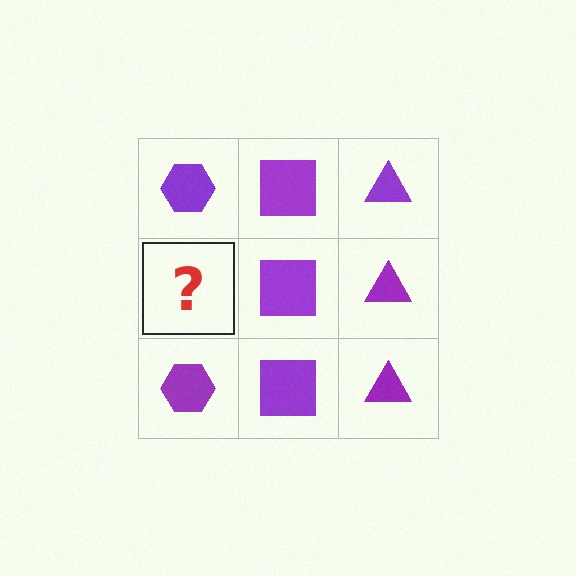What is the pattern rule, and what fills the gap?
The rule is that each column has a consistent shape. The gap should be filled with a purple hexagon.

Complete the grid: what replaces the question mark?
The question mark should be replaced with a purple hexagon.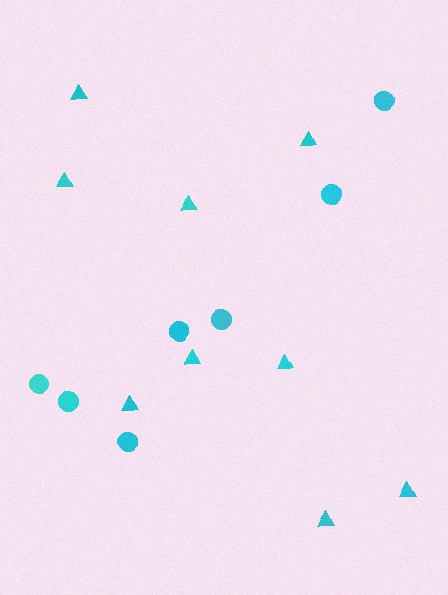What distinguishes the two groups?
There are 2 groups: one group of circles (7) and one group of triangles (9).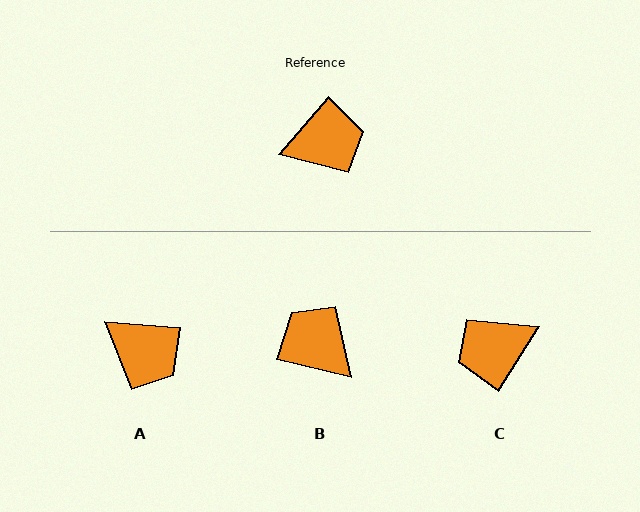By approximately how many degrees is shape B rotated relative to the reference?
Approximately 117 degrees counter-clockwise.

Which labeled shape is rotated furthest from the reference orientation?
C, about 171 degrees away.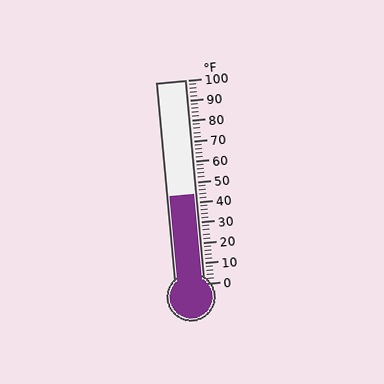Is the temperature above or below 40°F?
The temperature is above 40°F.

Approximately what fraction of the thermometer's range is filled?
The thermometer is filled to approximately 45% of its range.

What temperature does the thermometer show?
The thermometer shows approximately 44°F.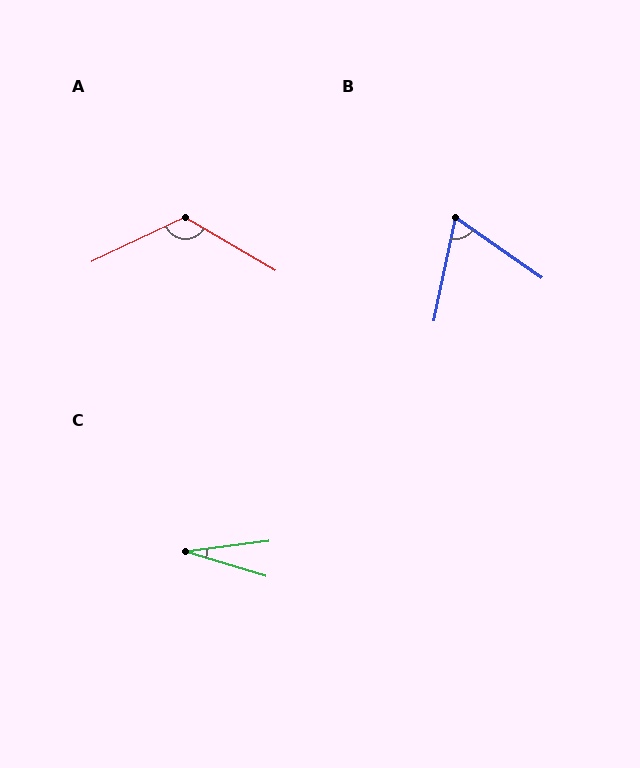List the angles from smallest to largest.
C (24°), B (67°), A (124°).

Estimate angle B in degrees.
Approximately 67 degrees.